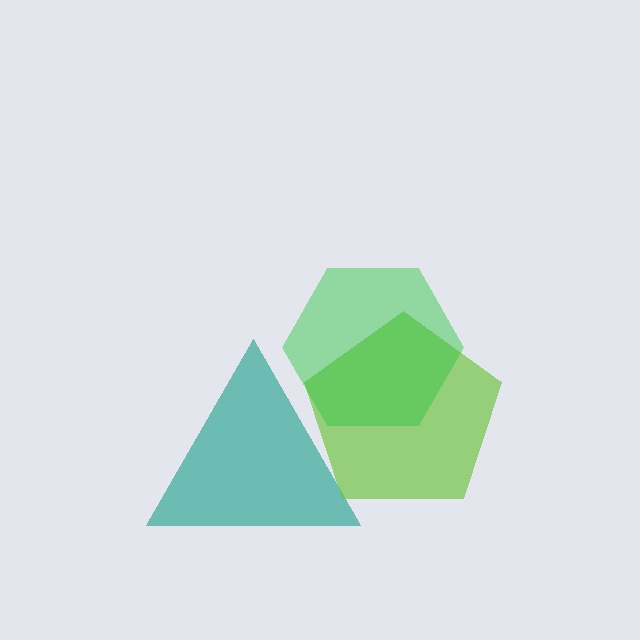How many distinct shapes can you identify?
There are 3 distinct shapes: a teal triangle, a lime pentagon, a green hexagon.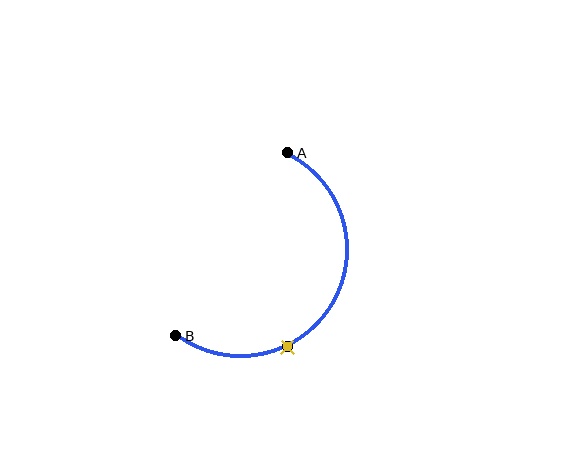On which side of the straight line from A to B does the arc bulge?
The arc bulges to the right of the straight line connecting A and B.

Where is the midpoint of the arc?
The arc midpoint is the point on the curve farthest from the straight line joining A and B. It sits to the right of that line.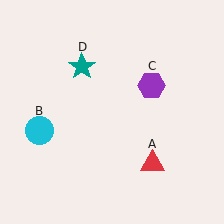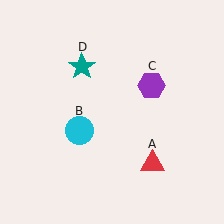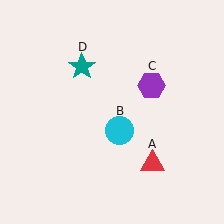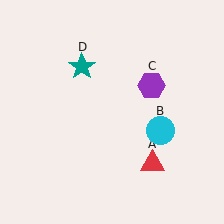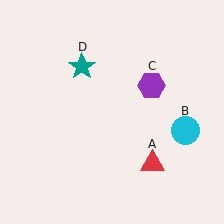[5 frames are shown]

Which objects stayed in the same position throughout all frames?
Red triangle (object A) and purple hexagon (object C) and teal star (object D) remained stationary.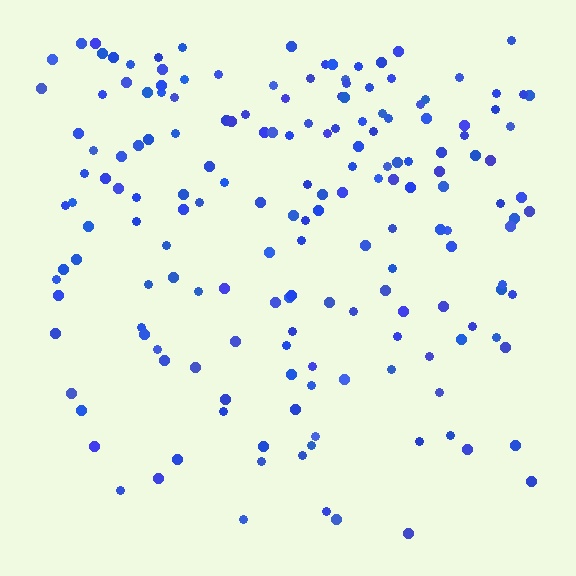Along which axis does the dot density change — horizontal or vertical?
Vertical.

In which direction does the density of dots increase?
From bottom to top, with the top side densest.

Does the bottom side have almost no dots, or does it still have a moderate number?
Still a moderate number, just noticeably fewer than the top.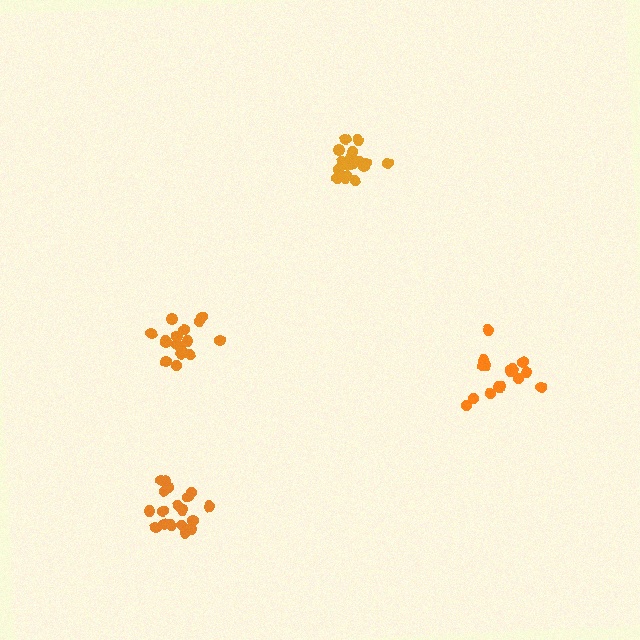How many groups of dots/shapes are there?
There are 4 groups.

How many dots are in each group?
Group 1: 19 dots, Group 2: 19 dots, Group 3: 17 dots, Group 4: 17 dots (72 total).